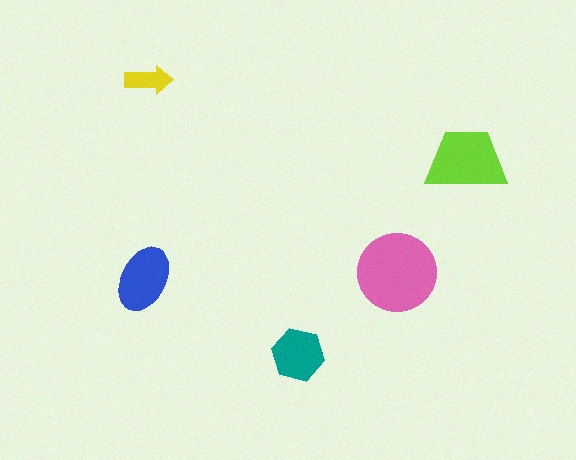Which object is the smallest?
The yellow arrow.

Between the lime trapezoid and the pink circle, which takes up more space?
The pink circle.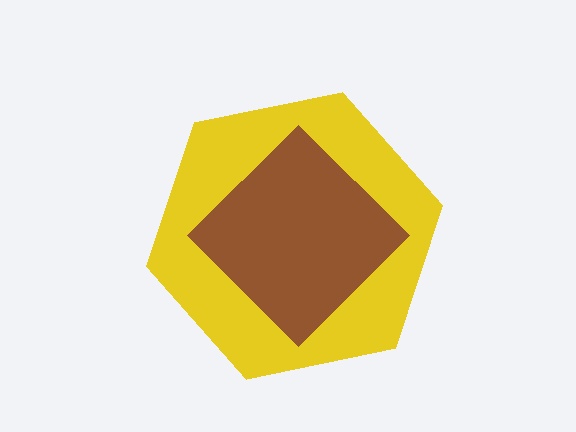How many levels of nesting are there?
2.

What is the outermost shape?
The yellow hexagon.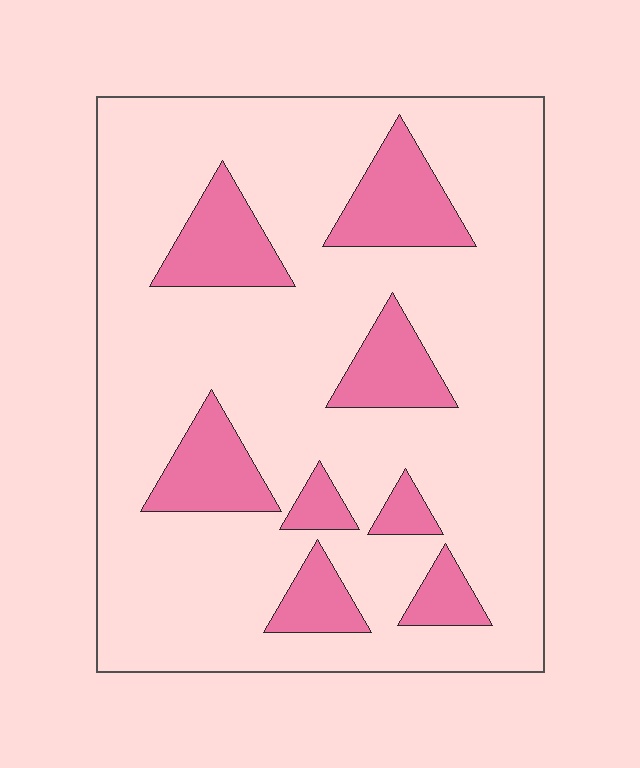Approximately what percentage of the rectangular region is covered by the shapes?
Approximately 20%.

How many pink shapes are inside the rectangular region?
8.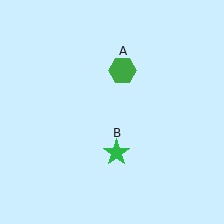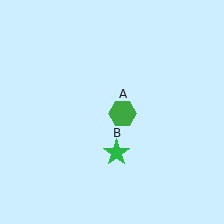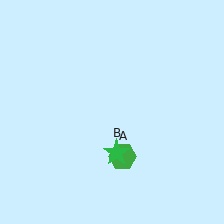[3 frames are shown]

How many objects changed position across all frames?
1 object changed position: green hexagon (object A).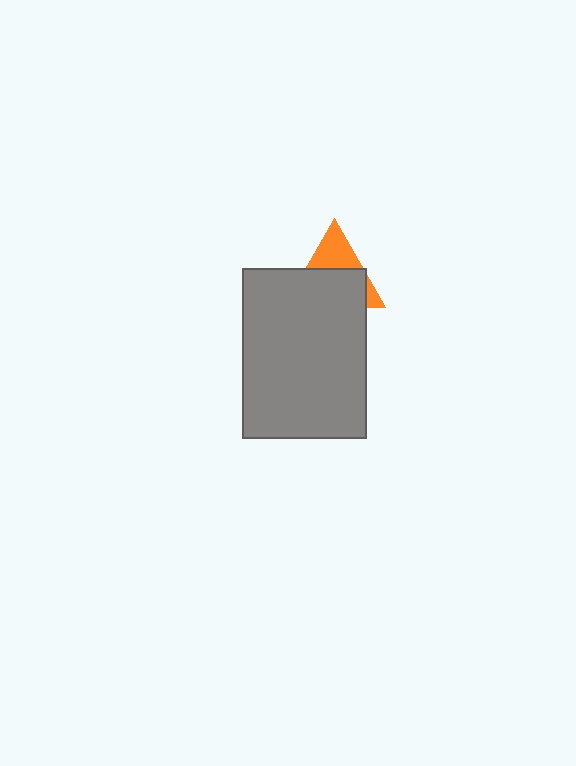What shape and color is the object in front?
The object in front is a gray rectangle.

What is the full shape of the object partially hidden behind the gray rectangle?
The partially hidden object is an orange triangle.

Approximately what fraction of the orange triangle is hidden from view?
Roughly 63% of the orange triangle is hidden behind the gray rectangle.